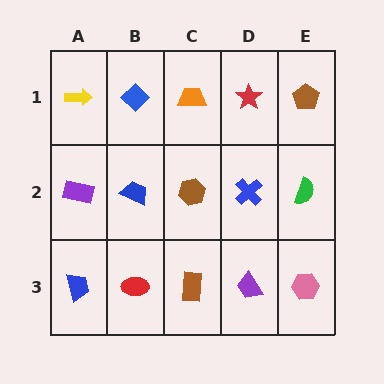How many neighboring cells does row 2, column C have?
4.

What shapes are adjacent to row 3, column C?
A brown hexagon (row 2, column C), a red ellipse (row 3, column B), a purple trapezoid (row 3, column D).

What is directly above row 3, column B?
A blue trapezoid.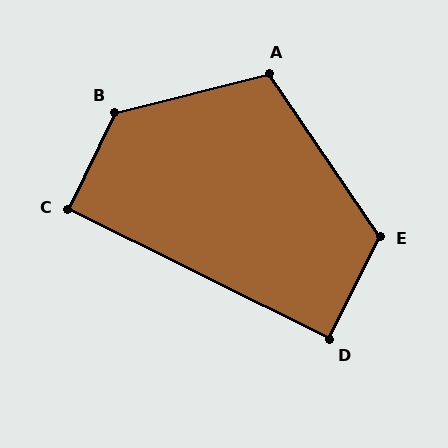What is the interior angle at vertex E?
Approximately 120 degrees (obtuse).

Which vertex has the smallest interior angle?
D, at approximately 90 degrees.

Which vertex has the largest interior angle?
B, at approximately 129 degrees.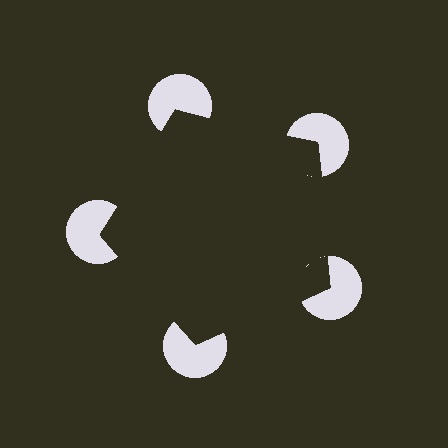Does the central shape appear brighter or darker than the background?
It typically appears slightly darker than the background, even though no actual brightness change is drawn.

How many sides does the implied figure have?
5 sides.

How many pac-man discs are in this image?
There are 5 — one at each vertex of the illusory pentagon.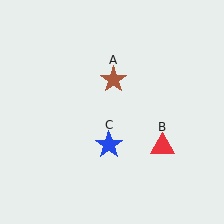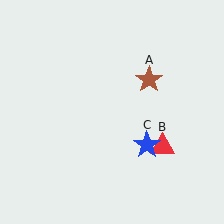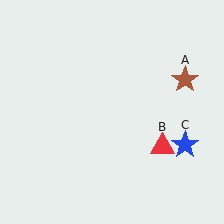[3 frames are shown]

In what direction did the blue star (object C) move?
The blue star (object C) moved right.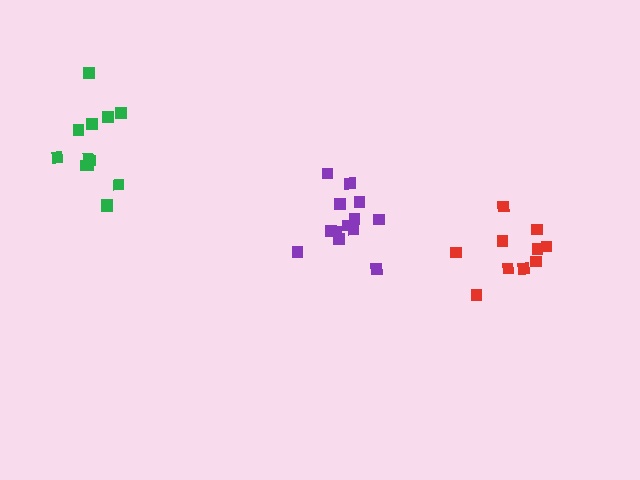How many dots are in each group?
Group 1: 13 dots, Group 2: 10 dots, Group 3: 13 dots (36 total).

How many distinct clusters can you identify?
There are 3 distinct clusters.